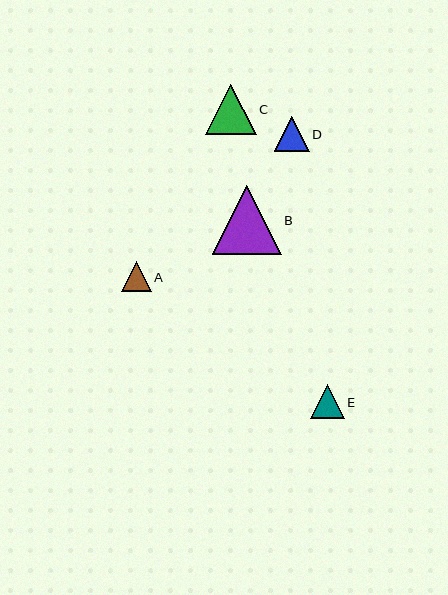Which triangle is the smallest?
Triangle A is the smallest with a size of approximately 30 pixels.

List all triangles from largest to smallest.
From largest to smallest: B, C, D, E, A.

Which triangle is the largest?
Triangle B is the largest with a size of approximately 69 pixels.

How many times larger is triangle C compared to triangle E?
Triangle C is approximately 1.5 times the size of triangle E.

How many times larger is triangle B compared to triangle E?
Triangle B is approximately 2.0 times the size of triangle E.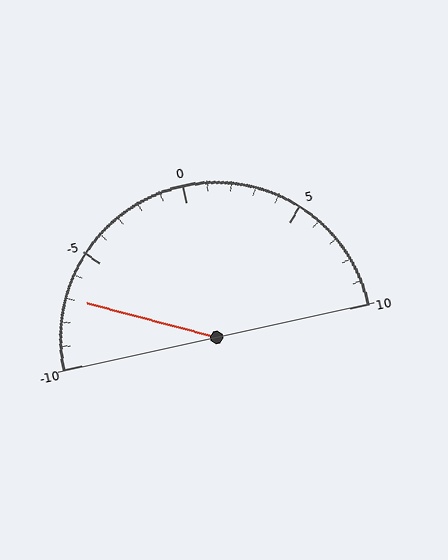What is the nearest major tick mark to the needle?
The nearest major tick mark is -5.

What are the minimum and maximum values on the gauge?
The gauge ranges from -10 to 10.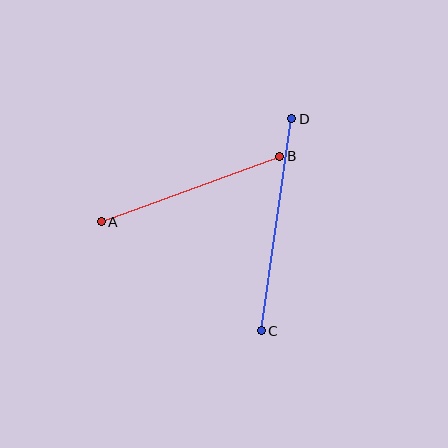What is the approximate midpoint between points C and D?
The midpoint is at approximately (276, 225) pixels.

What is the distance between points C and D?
The distance is approximately 214 pixels.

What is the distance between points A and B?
The distance is approximately 190 pixels.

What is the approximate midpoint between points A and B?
The midpoint is at approximately (191, 189) pixels.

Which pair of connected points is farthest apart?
Points C and D are farthest apart.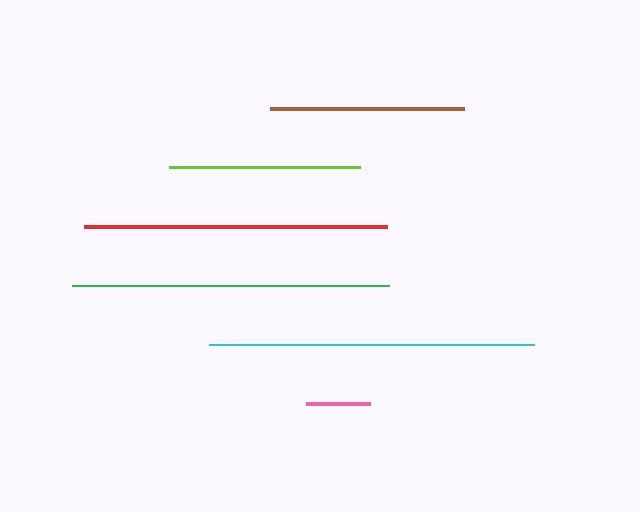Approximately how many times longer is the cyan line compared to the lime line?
The cyan line is approximately 1.7 times the length of the lime line.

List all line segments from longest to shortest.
From longest to shortest: cyan, green, red, brown, lime, pink.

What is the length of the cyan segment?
The cyan segment is approximately 326 pixels long.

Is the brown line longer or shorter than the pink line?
The brown line is longer than the pink line.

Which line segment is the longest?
The cyan line is the longest at approximately 326 pixels.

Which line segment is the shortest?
The pink line is the shortest at approximately 64 pixels.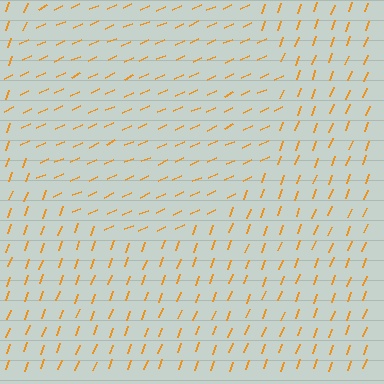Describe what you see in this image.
The image is filled with small orange line segments. A circle region in the image has lines oriented differently from the surrounding lines, creating a visible texture boundary.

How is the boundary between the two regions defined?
The boundary is defined purely by a change in line orientation (approximately 45 degrees difference). All lines are the same color and thickness.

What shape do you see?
I see a circle.